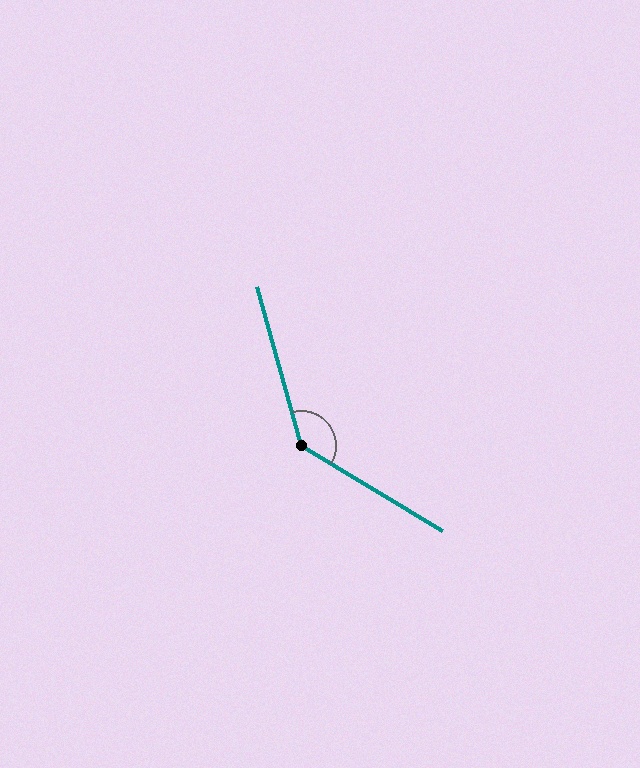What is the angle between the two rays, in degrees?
Approximately 137 degrees.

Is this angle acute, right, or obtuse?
It is obtuse.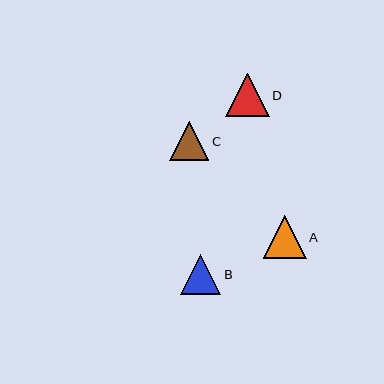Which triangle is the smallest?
Triangle C is the smallest with a size of approximately 39 pixels.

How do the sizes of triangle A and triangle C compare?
Triangle A and triangle C are approximately the same size.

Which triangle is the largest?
Triangle D is the largest with a size of approximately 43 pixels.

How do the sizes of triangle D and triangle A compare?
Triangle D and triangle A are approximately the same size.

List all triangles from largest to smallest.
From largest to smallest: D, A, B, C.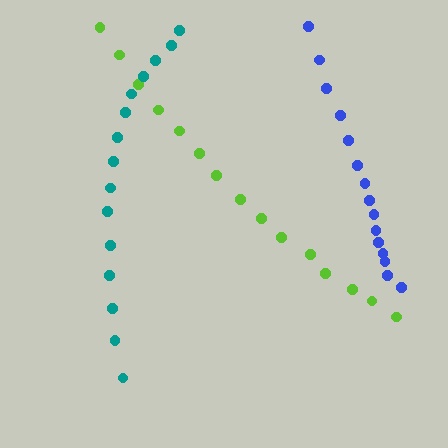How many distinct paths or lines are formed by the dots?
There are 3 distinct paths.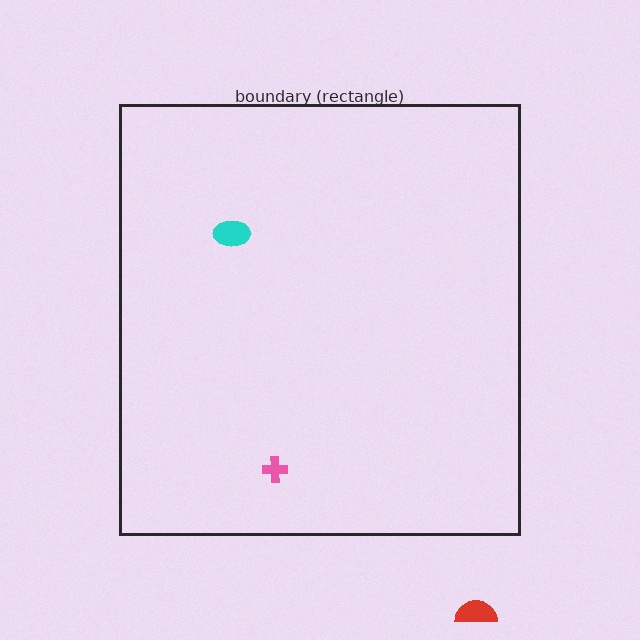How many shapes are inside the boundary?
2 inside, 1 outside.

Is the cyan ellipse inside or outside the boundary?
Inside.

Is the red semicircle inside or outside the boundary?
Outside.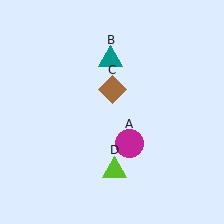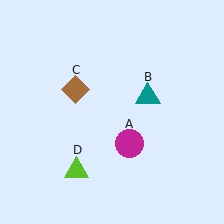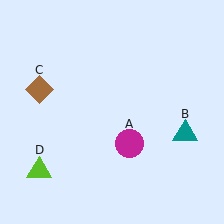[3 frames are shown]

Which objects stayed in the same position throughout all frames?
Magenta circle (object A) remained stationary.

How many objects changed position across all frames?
3 objects changed position: teal triangle (object B), brown diamond (object C), lime triangle (object D).